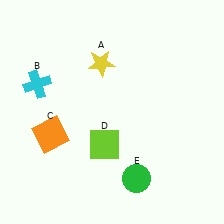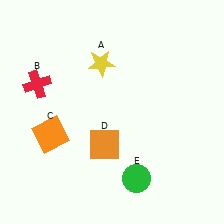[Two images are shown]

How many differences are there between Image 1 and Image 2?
There are 2 differences between the two images.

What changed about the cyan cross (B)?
In Image 1, B is cyan. In Image 2, it changed to red.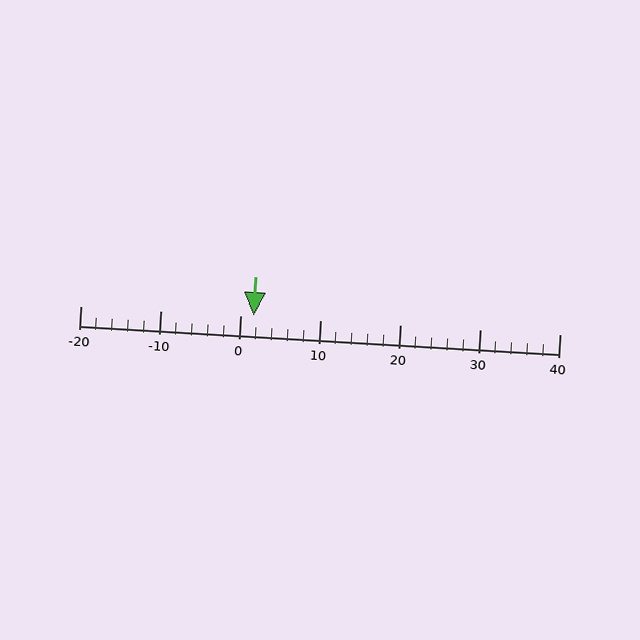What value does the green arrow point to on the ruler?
The green arrow points to approximately 2.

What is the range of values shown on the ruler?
The ruler shows values from -20 to 40.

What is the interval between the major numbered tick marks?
The major tick marks are spaced 10 units apart.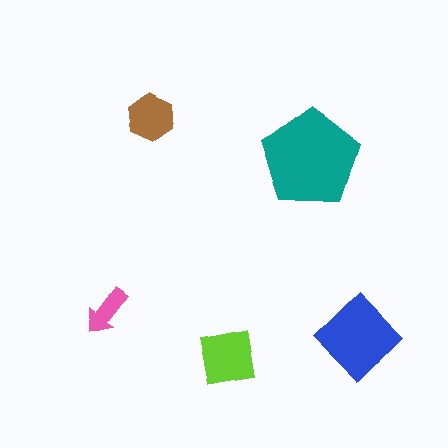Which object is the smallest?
The pink arrow.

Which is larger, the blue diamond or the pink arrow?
The blue diamond.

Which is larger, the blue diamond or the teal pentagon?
The teal pentagon.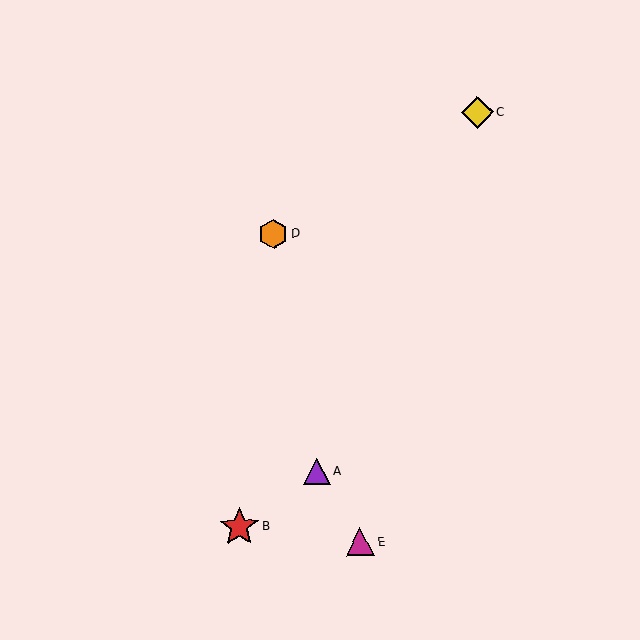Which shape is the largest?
The red star (labeled B) is the largest.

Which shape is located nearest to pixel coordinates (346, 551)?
The magenta triangle (labeled E) at (360, 542) is nearest to that location.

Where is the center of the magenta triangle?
The center of the magenta triangle is at (360, 542).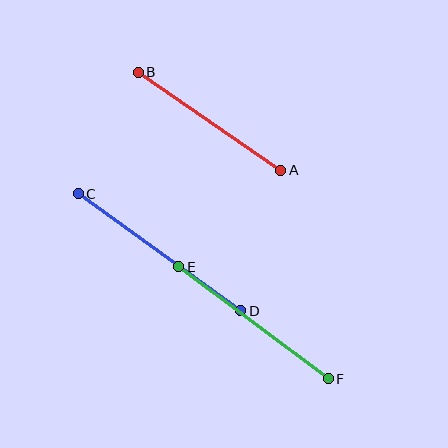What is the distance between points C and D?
The distance is approximately 200 pixels.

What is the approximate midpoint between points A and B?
The midpoint is at approximately (209, 121) pixels.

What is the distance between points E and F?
The distance is approximately 187 pixels.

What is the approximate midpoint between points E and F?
The midpoint is at approximately (254, 323) pixels.